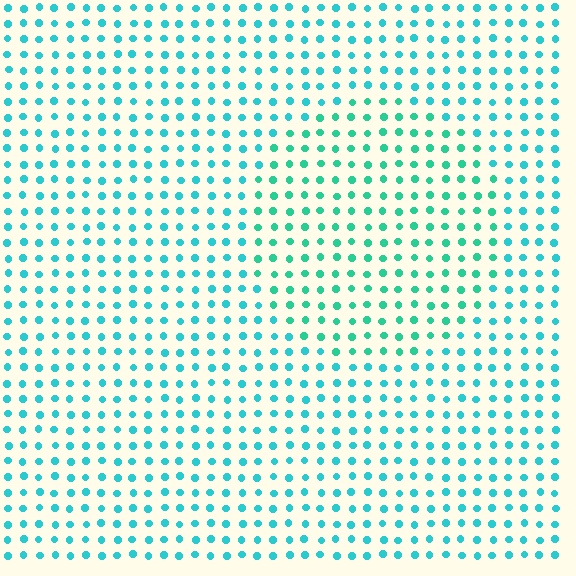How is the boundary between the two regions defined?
The boundary is defined purely by a slight shift in hue (about 22 degrees). Spacing, size, and orientation are identical on both sides.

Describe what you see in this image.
The image is filled with small cyan elements in a uniform arrangement. A circle-shaped region is visible where the elements are tinted to a slightly different hue, forming a subtle color boundary.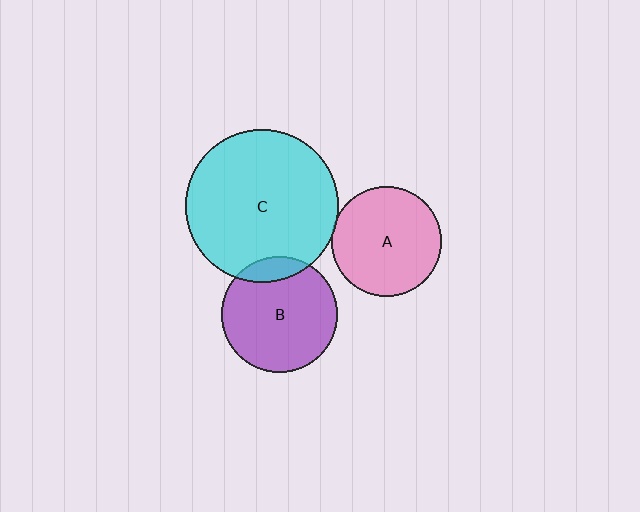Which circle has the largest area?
Circle C (cyan).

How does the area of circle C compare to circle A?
Approximately 1.9 times.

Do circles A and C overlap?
Yes.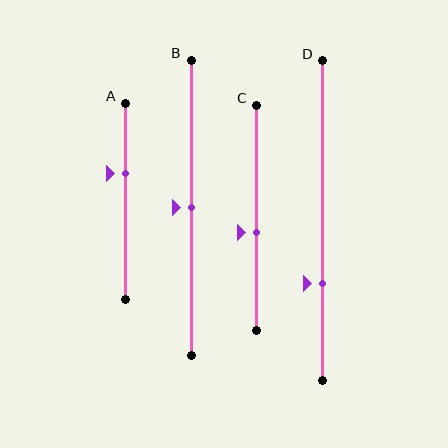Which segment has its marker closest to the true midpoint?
Segment B has its marker closest to the true midpoint.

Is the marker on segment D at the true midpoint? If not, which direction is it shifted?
No, the marker on segment D is shifted downward by about 20% of the segment length.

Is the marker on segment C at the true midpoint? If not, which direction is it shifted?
No, the marker on segment C is shifted downward by about 7% of the segment length.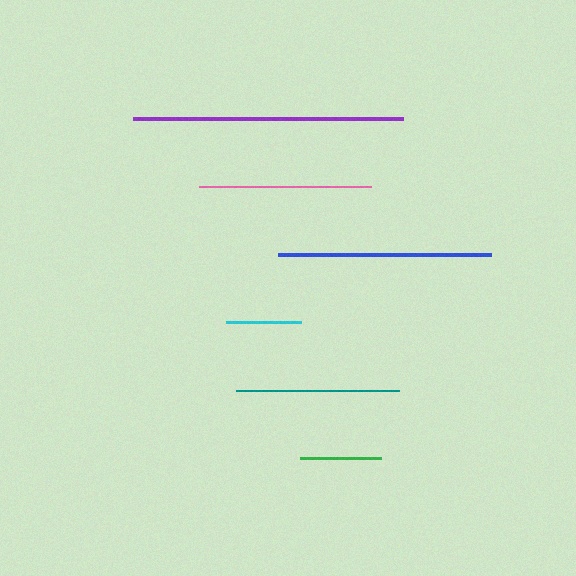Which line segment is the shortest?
The cyan line is the shortest at approximately 75 pixels.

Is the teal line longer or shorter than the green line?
The teal line is longer than the green line.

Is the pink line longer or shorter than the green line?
The pink line is longer than the green line.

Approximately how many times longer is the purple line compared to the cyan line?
The purple line is approximately 3.6 times the length of the cyan line.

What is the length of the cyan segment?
The cyan segment is approximately 75 pixels long.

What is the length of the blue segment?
The blue segment is approximately 212 pixels long.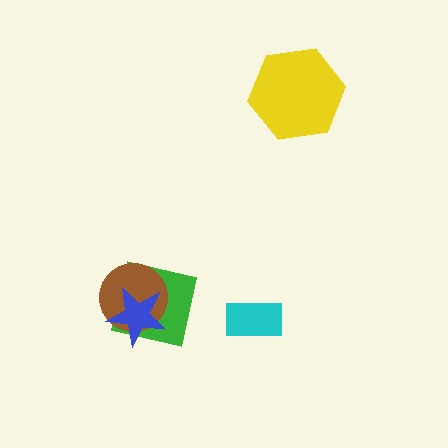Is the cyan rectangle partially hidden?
No, no other shape covers it.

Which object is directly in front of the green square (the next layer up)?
The brown circle is directly in front of the green square.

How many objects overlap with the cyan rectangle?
0 objects overlap with the cyan rectangle.